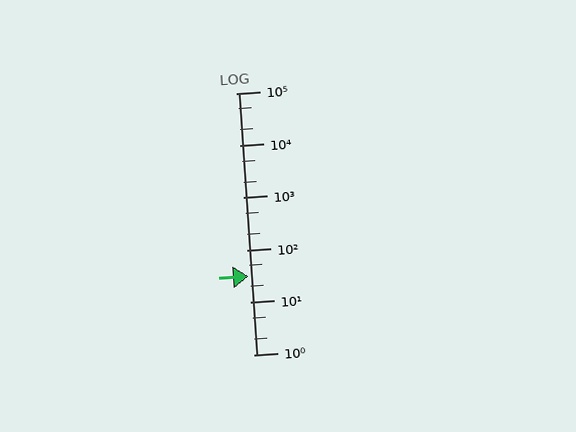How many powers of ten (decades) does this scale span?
The scale spans 5 decades, from 1 to 100000.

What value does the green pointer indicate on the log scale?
The pointer indicates approximately 31.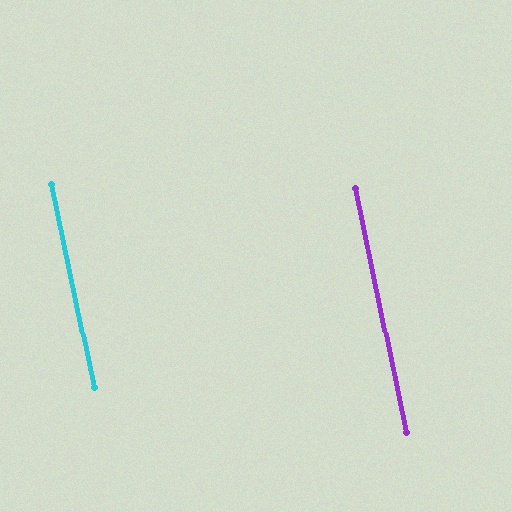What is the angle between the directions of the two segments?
Approximately 0 degrees.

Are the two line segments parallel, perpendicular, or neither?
Parallel — their directions differ by only 0.1°.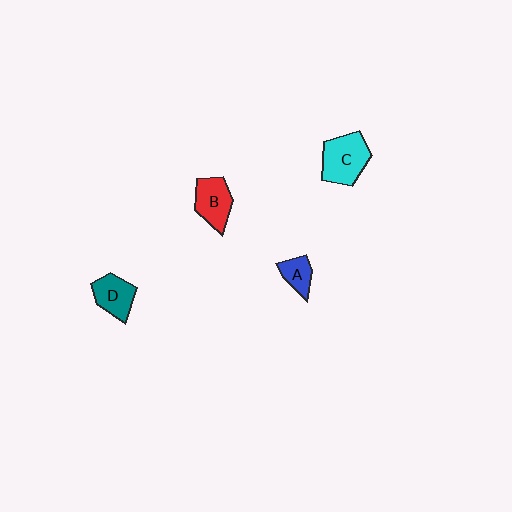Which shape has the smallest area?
Shape A (blue).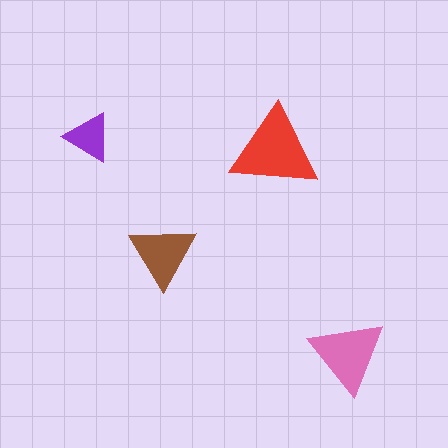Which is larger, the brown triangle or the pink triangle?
The pink one.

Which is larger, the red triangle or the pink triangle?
The red one.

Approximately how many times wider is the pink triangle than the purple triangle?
About 1.5 times wider.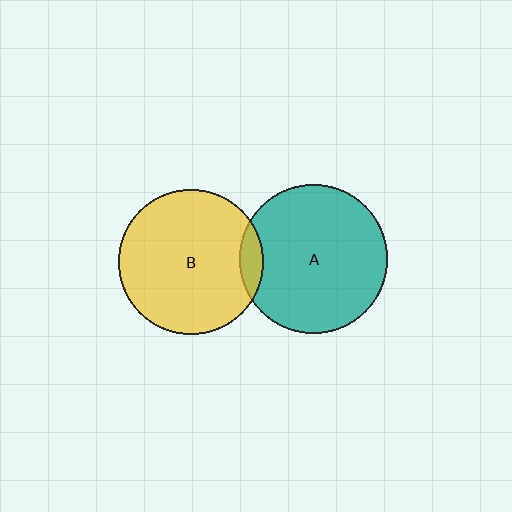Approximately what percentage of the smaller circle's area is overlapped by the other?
Approximately 10%.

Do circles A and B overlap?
Yes.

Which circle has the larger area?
Circle A (teal).